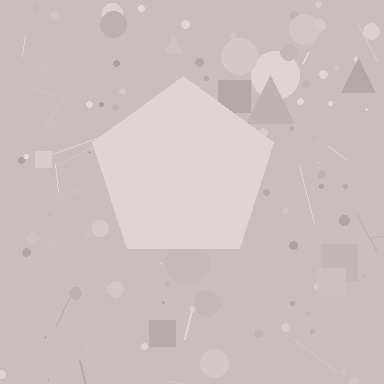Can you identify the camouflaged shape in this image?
The camouflaged shape is a pentagon.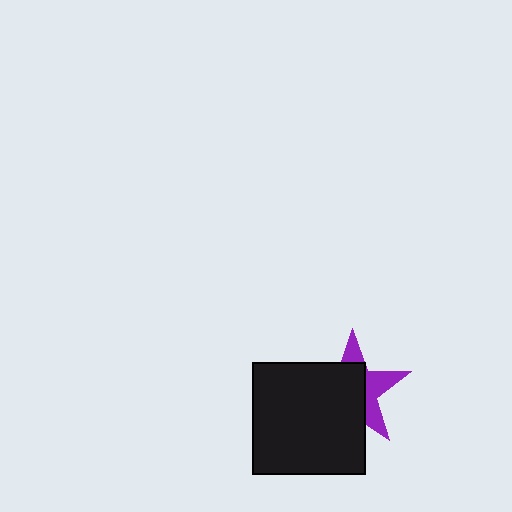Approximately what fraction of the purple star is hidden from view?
Roughly 62% of the purple star is hidden behind the black square.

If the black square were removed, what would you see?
You would see the complete purple star.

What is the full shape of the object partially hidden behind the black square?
The partially hidden object is a purple star.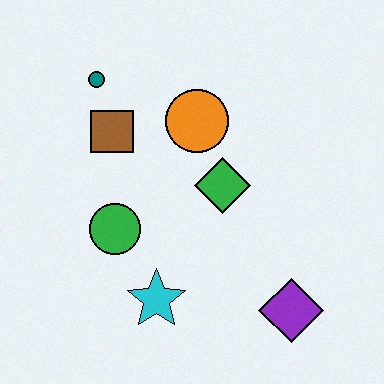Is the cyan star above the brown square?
No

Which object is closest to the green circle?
The cyan star is closest to the green circle.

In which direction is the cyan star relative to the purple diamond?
The cyan star is to the left of the purple diamond.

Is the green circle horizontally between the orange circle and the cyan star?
No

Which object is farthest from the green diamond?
The teal circle is farthest from the green diamond.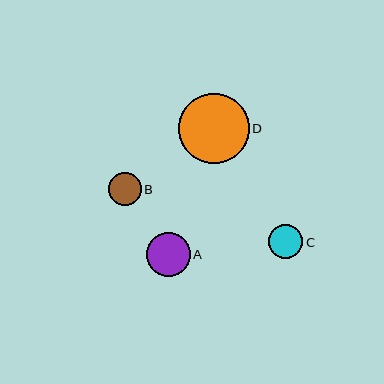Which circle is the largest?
Circle D is the largest with a size of approximately 70 pixels.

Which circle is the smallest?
Circle B is the smallest with a size of approximately 33 pixels.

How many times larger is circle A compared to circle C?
Circle A is approximately 1.3 times the size of circle C.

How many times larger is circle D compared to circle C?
Circle D is approximately 2.0 times the size of circle C.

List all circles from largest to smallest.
From largest to smallest: D, A, C, B.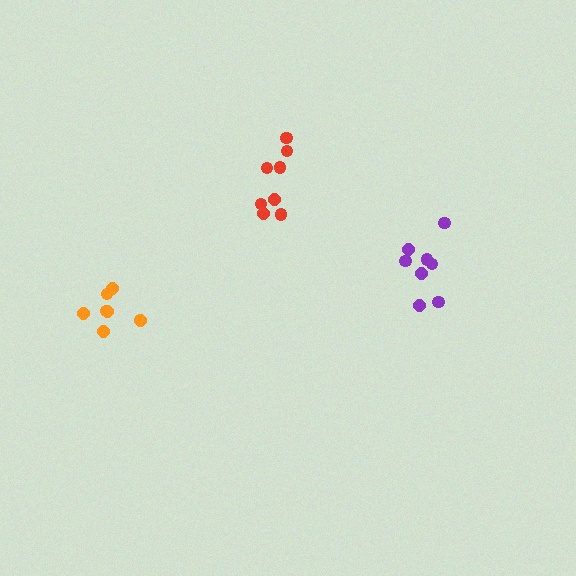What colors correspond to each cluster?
The clusters are colored: purple, red, orange.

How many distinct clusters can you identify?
There are 3 distinct clusters.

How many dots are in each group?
Group 1: 8 dots, Group 2: 8 dots, Group 3: 8 dots (24 total).